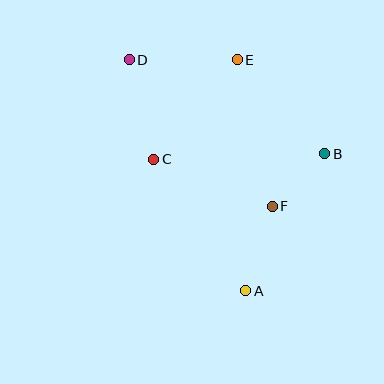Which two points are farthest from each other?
Points A and D are farthest from each other.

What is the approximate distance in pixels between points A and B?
The distance between A and B is approximately 158 pixels.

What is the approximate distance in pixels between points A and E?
The distance between A and E is approximately 231 pixels.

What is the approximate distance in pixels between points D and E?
The distance between D and E is approximately 108 pixels.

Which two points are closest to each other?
Points B and F are closest to each other.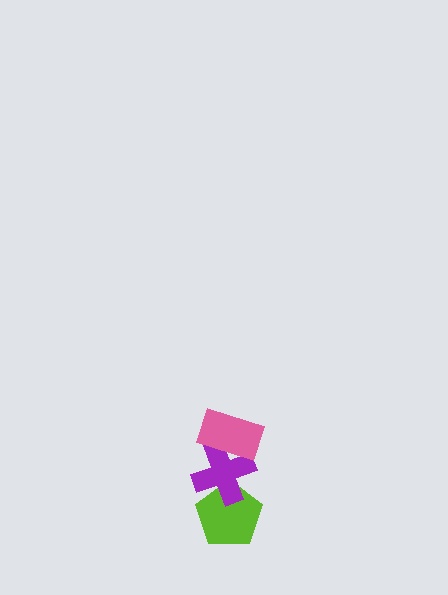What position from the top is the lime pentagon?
The lime pentagon is 3rd from the top.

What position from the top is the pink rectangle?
The pink rectangle is 1st from the top.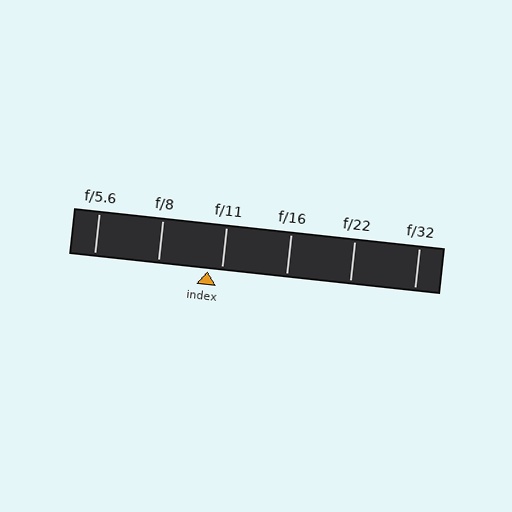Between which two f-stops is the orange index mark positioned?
The index mark is between f/8 and f/11.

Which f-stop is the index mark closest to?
The index mark is closest to f/11.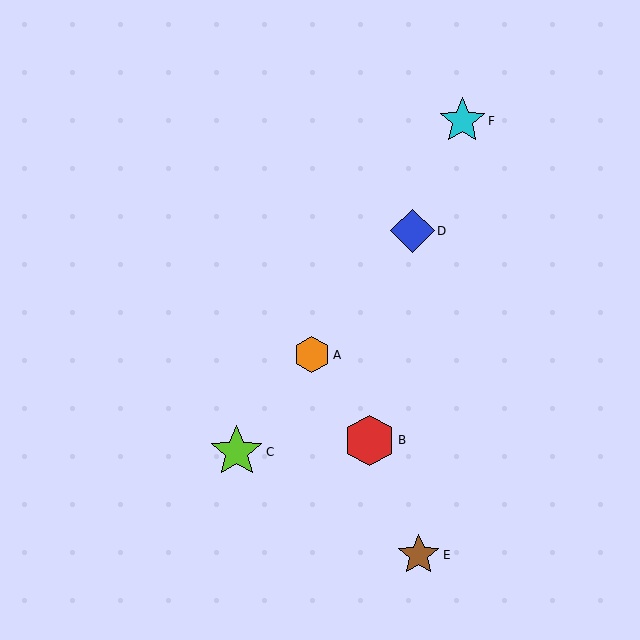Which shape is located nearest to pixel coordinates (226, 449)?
The lime star (labeled C) at (237, 452) is nearest to that location.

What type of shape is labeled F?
Shape F is a cyan star.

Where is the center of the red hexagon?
The center of the red hexagon is at (369, 440).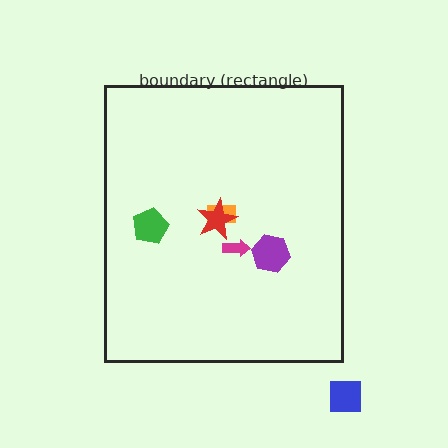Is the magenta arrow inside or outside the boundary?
Inside.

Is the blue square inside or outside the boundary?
Outside.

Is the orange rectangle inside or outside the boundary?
Inside.